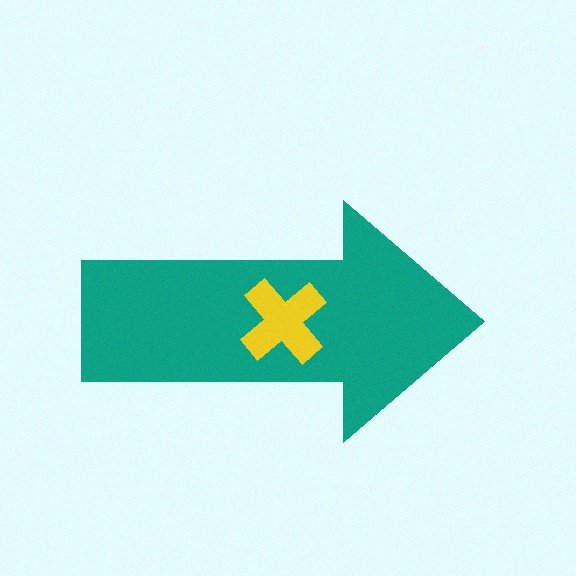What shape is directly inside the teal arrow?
The yellow cross.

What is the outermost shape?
The teal arrow.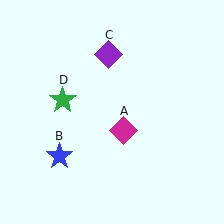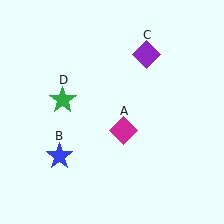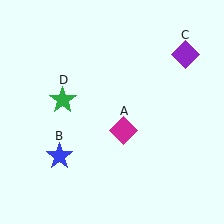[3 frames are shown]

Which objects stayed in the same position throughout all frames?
Magenta diamond (object A) and blue star (object B) and green star (object D) remained stationary.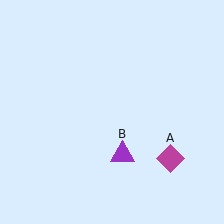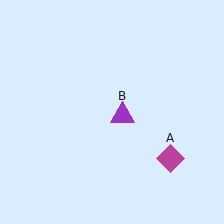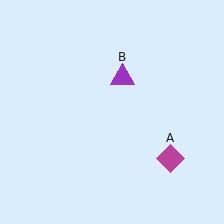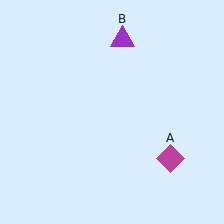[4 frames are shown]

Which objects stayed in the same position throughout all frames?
Magenta diamond (object A) remained stationary.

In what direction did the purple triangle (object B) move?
The purple triangle (object B) moved up.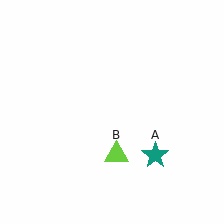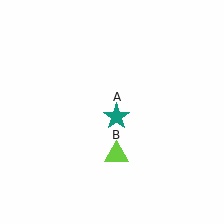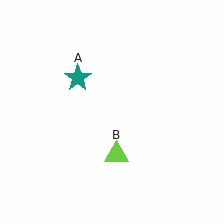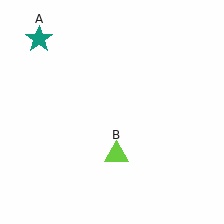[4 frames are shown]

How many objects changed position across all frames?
1 object changed position: teal star (object A).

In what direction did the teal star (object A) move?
The teal star (object A) moved up and to the left.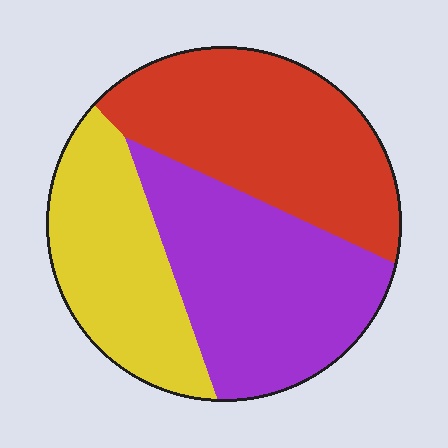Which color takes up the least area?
Yellow, at roughly 25%.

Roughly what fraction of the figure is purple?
Purple takes up about three eighths (3/8) of the figure.